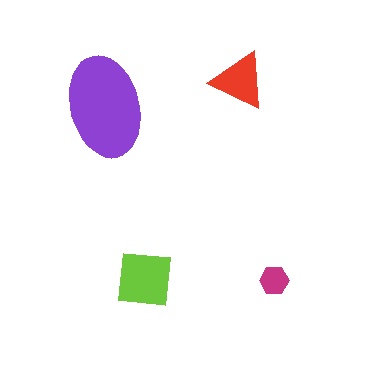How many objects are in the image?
There are 4 objects in the image.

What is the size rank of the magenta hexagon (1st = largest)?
4th.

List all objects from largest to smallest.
The purple ellipse, the lime square, the red triangle, the magenta hexagon.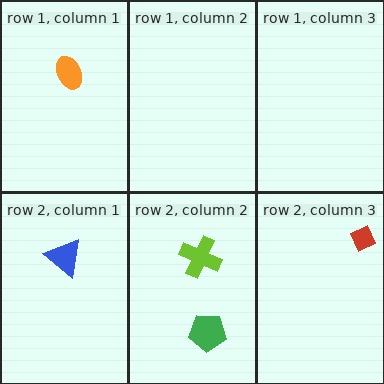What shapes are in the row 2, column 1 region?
The blue triangle.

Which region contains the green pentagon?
The row 2, column 2 region.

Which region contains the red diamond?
The row 2, column 3 region.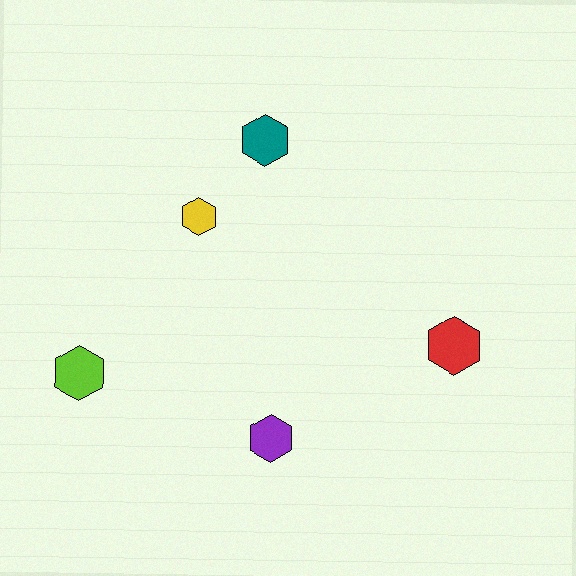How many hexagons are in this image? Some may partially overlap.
There are 5 hexagons.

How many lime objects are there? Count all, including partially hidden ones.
There is 1 lime object.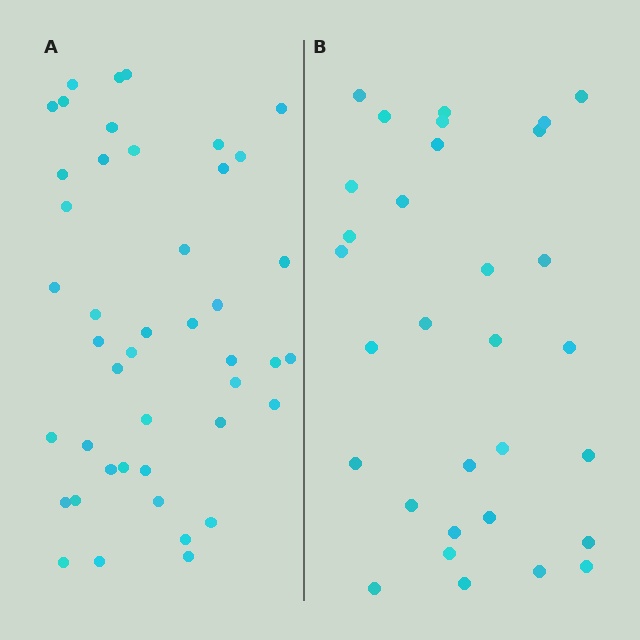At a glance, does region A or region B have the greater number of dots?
Region A (the left region) has more dots.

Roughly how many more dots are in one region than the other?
Region A has approximately 15 more dots than region B.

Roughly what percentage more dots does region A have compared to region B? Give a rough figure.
About 40% more.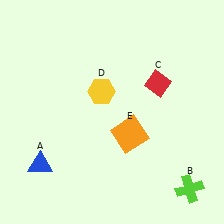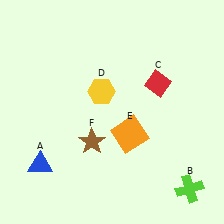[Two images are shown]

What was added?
A brown star (F) was added in Image 2.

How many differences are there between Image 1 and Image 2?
There is 1 difference between the two images.